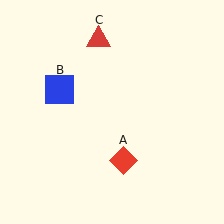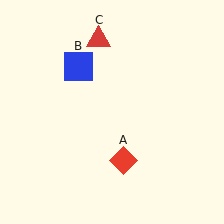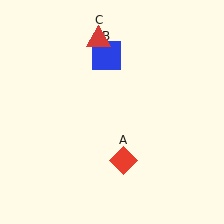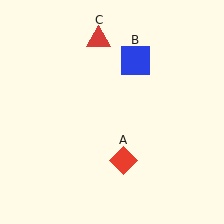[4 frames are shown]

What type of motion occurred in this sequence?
The blue square (object B) rotated clockwise around the center of the scene.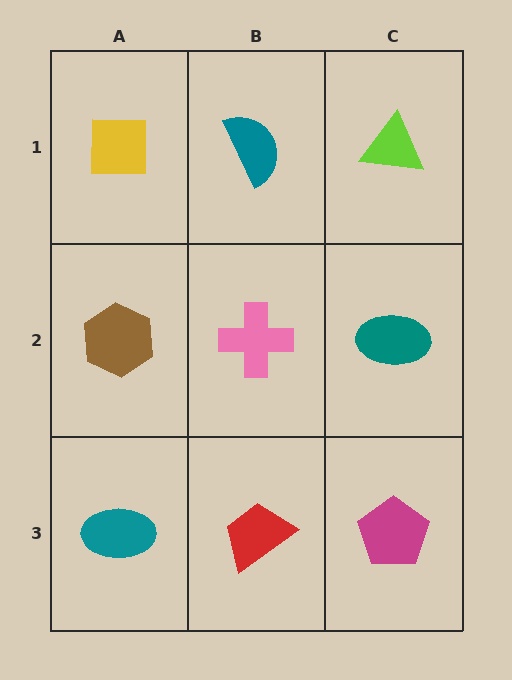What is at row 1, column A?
A yellow square.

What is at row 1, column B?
A teal semicircle.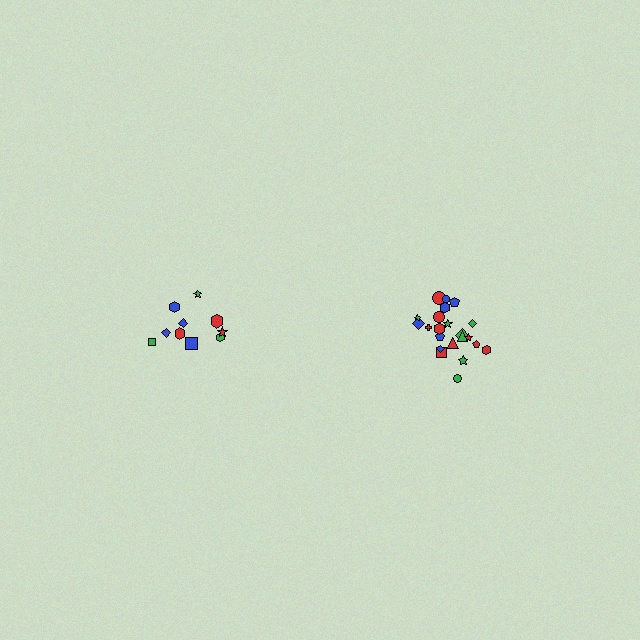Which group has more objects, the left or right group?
The right group.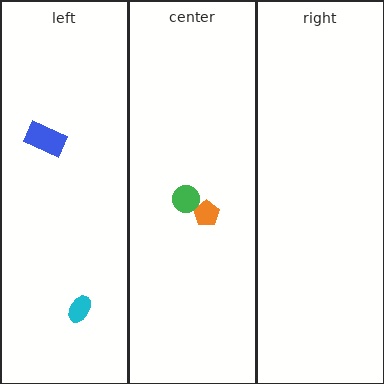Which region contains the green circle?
The center region.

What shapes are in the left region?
The blue rectangle, the cyan ellipse.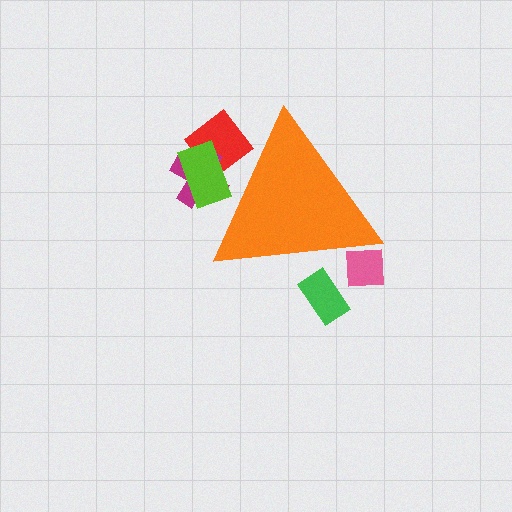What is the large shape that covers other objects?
An orange triangle.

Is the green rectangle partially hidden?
Yes, the green rectangle is partially hidden behind the orange triangle.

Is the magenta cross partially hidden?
Yes, the magenta cross is partially hidden behind the orange triangle.